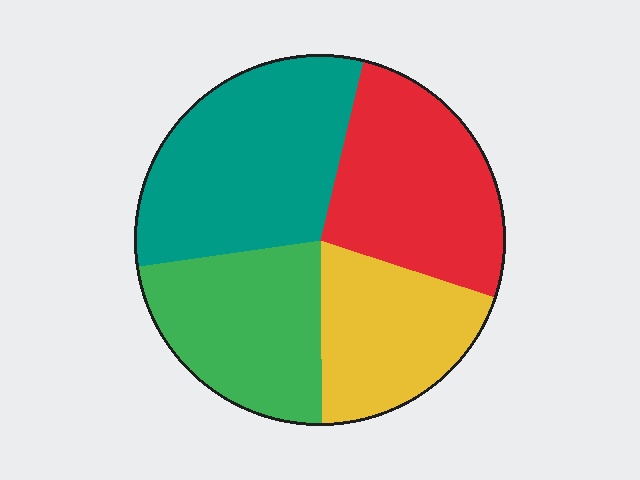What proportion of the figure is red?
Red covers roughly 25% of the figure.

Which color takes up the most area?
Teal, at roughly 30%.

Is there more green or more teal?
Teal.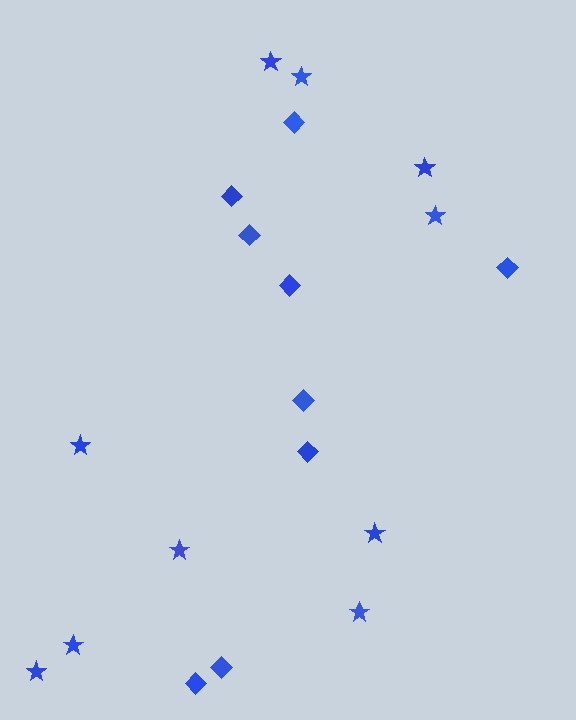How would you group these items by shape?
There are 2 groups: one group of diamonds (9) and one group of stars (10).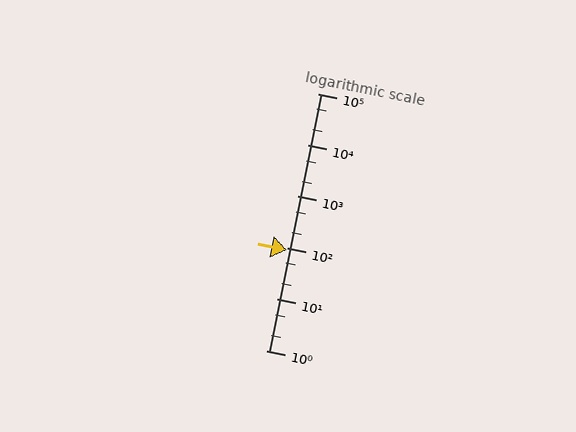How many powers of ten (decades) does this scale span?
The scale spans 5 decades, from 1 to 100000.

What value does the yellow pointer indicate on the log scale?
The pointer indicates approximately 91.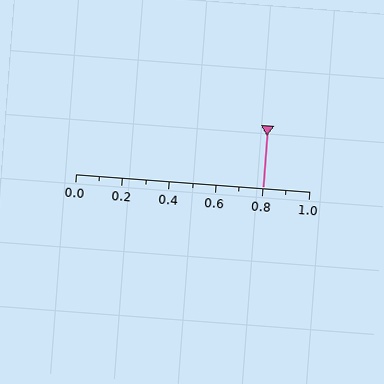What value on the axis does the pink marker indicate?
The marker indicates approximately 0.8.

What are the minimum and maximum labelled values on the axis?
The axis runs from 0.0 to 1.0.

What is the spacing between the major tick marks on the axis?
The major ticks are spaced 0.2 apart.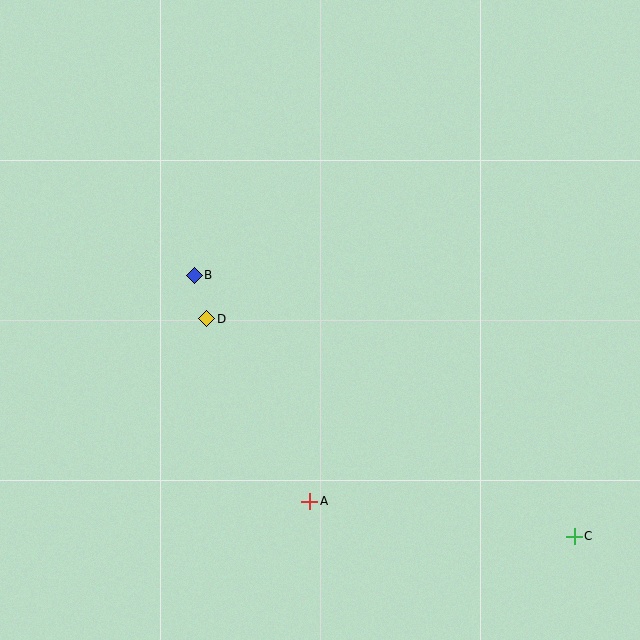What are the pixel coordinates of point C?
Point C is at (574, 536).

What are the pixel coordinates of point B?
Point B is at (194, 275).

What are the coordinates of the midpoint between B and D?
The midpoint between B and D is at (200, 297).